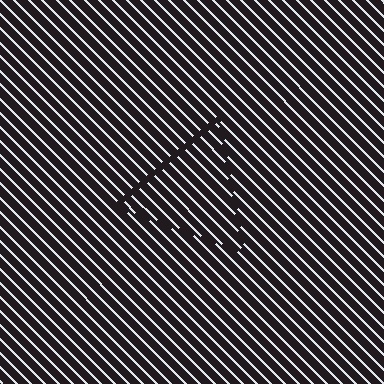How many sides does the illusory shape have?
3 sides — the line-ends trace a triangle.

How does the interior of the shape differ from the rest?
The interior of the shape contains the same grating, shifted by half a period — the contour is defined by the phase discontinuity where line-ends from the inner and outer gratings abut.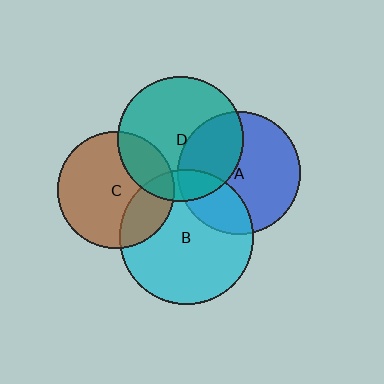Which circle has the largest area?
Circle B (cyan).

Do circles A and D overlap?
Yes.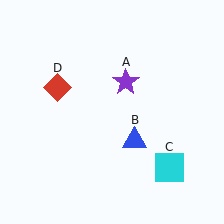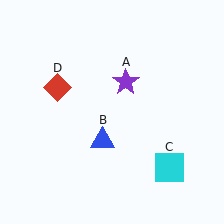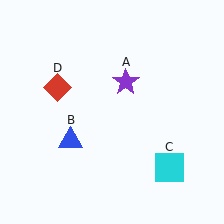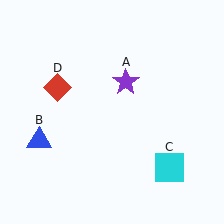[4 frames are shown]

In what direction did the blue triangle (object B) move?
The blue triangle (object B) moved left.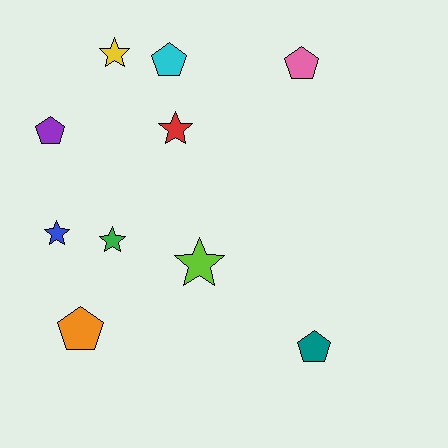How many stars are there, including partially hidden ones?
There are 5 stars.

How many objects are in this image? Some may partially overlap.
There are 10 objects.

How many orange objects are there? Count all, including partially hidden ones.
There is 1 orange object.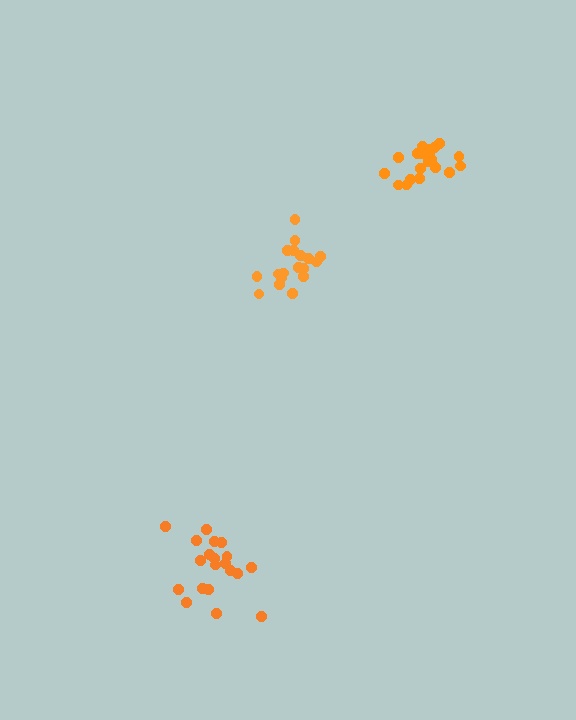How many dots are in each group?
Group 1: 20 dots, Group 2: 18 dots, Group 3: 21 dots (59 total).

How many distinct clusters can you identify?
There are 3 distinct clusters.